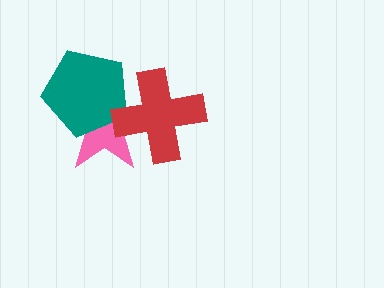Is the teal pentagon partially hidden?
Yes, it is partially covered by another shape.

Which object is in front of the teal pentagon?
The red cross is in front of the teal pentagon.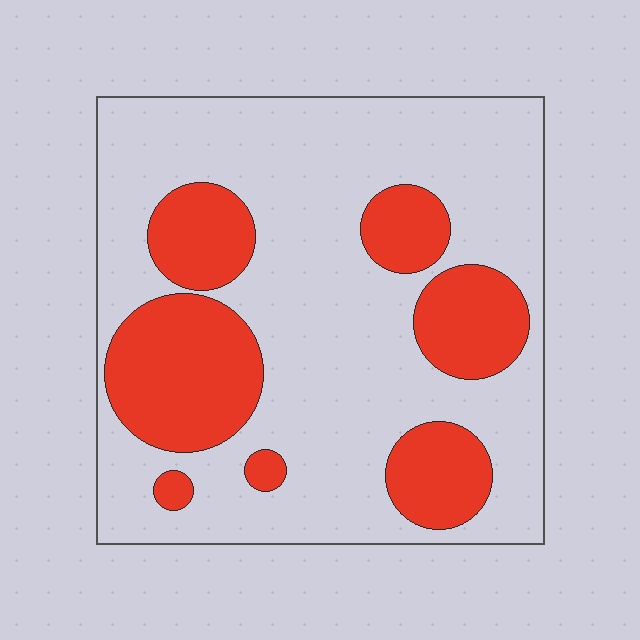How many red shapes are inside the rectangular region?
7.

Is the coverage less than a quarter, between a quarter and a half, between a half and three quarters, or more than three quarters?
Between a quarter and a half.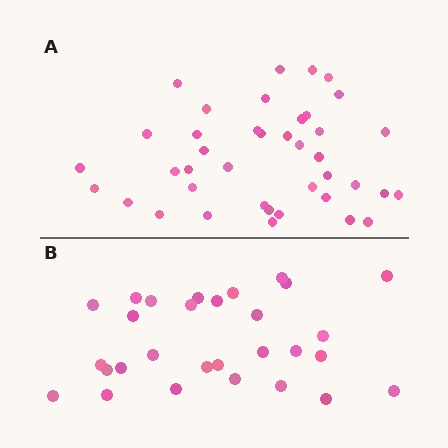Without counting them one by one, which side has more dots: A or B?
Region A (the top region) has more dots.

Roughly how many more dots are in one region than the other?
Region A has roughly 12 or so more dots than region B.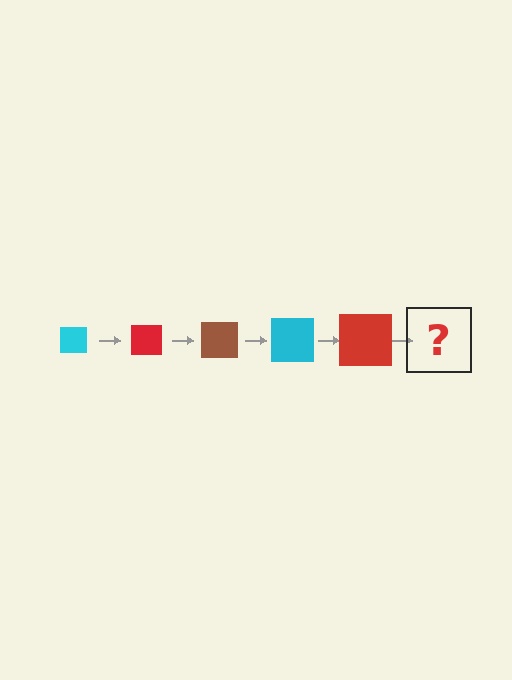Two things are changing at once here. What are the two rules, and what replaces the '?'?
The two rules are that the square grows larger each step and the color cycles through cyan, red, and brown. The '?' should be a brown square, larger than the previous one.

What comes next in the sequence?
The next element should be a brown square, larger than the previous one.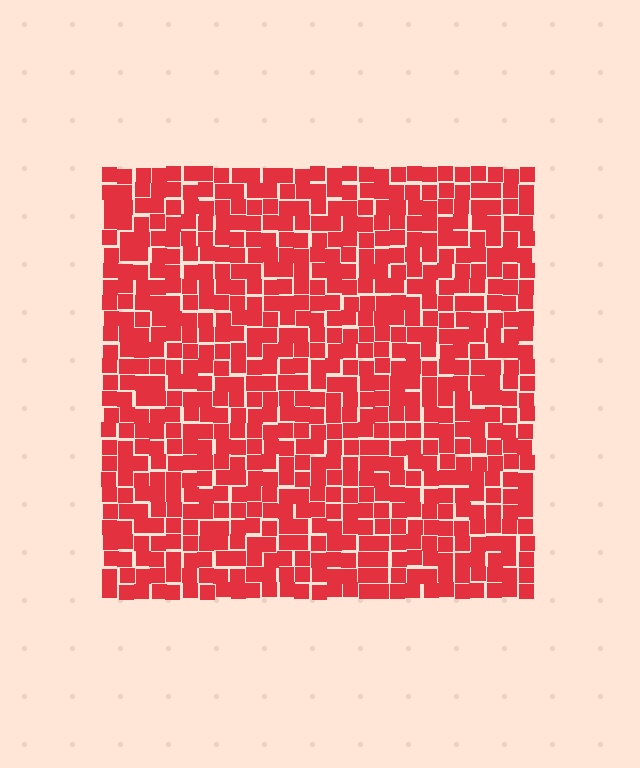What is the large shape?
The large shape is a square.